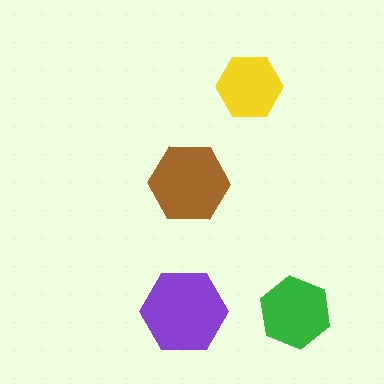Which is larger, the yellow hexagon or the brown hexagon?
The brown one.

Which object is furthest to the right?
The green hexagon is rightmost.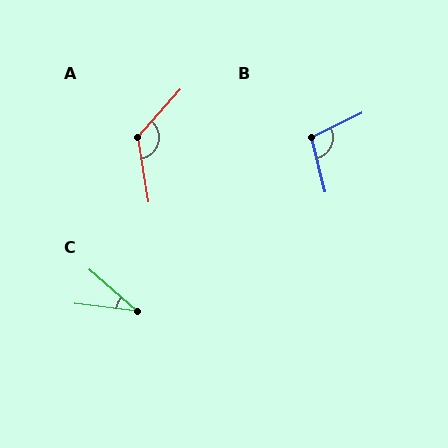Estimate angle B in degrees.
Approximately 102 degrees.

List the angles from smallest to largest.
C (35°), B (102°), A (129°).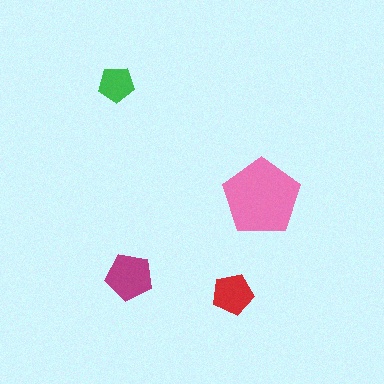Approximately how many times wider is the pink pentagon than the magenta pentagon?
About 1.5 times wider.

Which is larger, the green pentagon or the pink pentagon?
The pink one.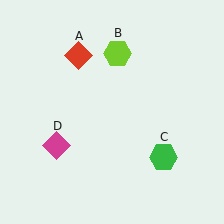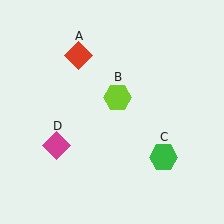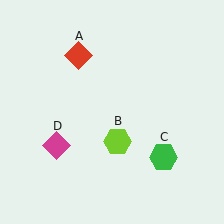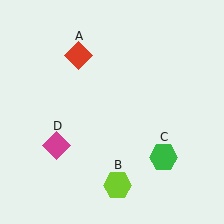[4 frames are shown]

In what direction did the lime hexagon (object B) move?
The lime hexagon (object B) moved down.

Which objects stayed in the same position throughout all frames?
Red diamond (object A) and green hexagon (object C) and magenta diamond (object D) remained stationary.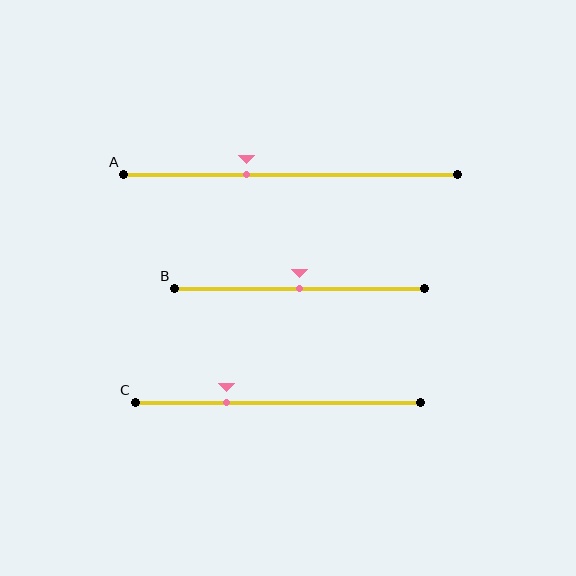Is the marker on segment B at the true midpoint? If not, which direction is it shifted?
Yes, the marker on segment B is at the true midpoint.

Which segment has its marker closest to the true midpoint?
Segment B has its marker closest to the true midpoint.